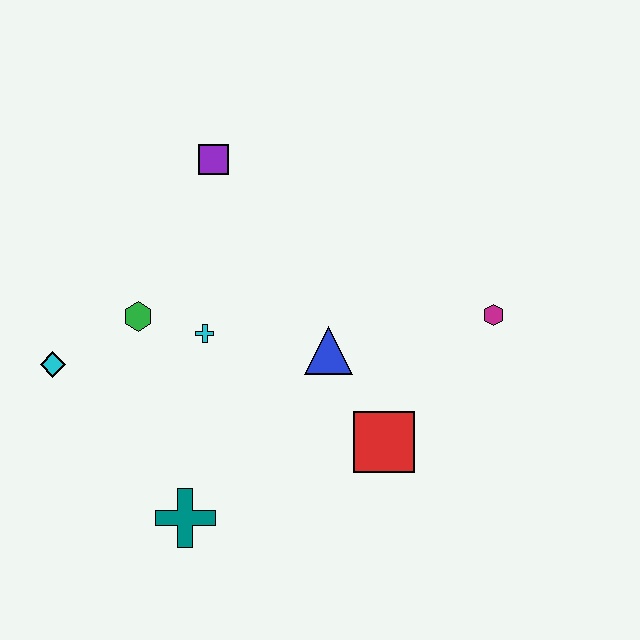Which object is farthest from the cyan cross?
The magenta hexagon is farthest from the cyan cross.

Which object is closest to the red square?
The blue triangle is closest to the red square.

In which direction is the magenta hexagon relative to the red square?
The magenta hexagon is above the red square.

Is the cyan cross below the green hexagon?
Yes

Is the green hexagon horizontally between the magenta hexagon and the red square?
No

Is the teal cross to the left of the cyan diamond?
No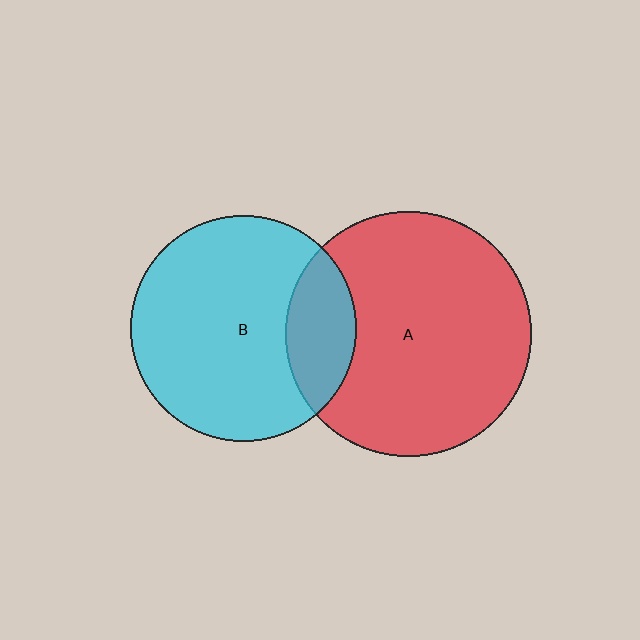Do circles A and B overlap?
Yes.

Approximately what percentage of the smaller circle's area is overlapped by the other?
Approximately 20%.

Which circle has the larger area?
Circle A (red).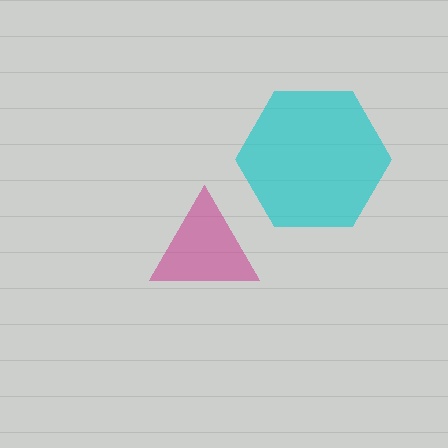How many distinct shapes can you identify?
There are 2 distinct shapes: a cyan hexagon, a magenta triangle.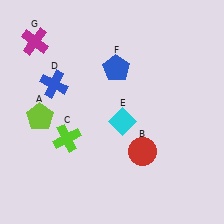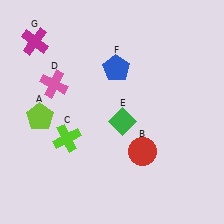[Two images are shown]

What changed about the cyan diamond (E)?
In Image 1, E is cyan. In Image 2, it changed to green.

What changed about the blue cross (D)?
In Image 1, D is blue. In Image 2, it changed to pink.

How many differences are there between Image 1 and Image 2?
There are 2 differences between the two images.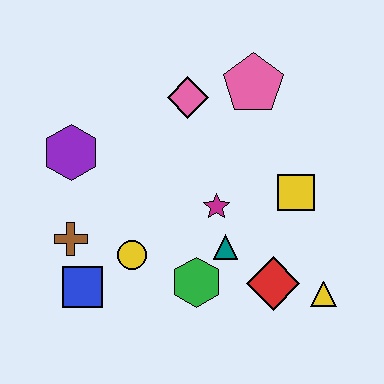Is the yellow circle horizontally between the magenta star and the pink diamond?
No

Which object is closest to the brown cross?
The blue square is closest to the brown cross.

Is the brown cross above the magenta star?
No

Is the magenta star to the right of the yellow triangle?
No